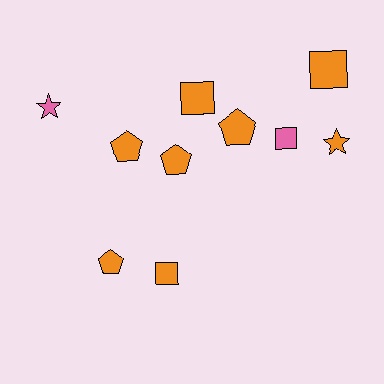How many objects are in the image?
There are 10 objects.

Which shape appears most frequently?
Square, with 4 objects.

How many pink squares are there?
There is 1 pink square.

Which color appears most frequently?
Orange, with 8 objects.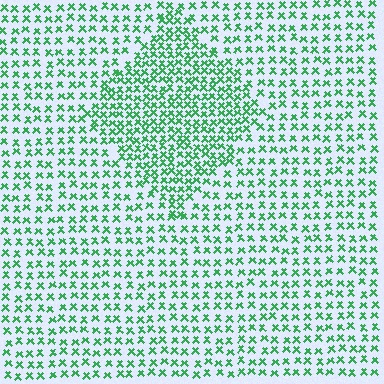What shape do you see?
I see a diamond.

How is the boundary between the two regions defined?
The boundary is defined by a change in element density (approximately 1.8x ratio). All elements are the same color, size, and shape.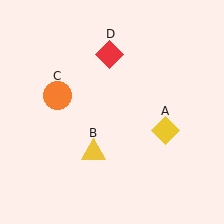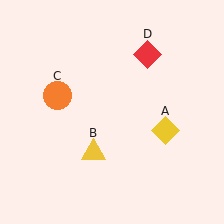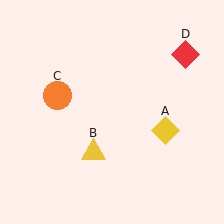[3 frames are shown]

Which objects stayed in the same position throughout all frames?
Yellow diamond (object A) and yellow triangle (object B) and orange circle (object C) remained stationary.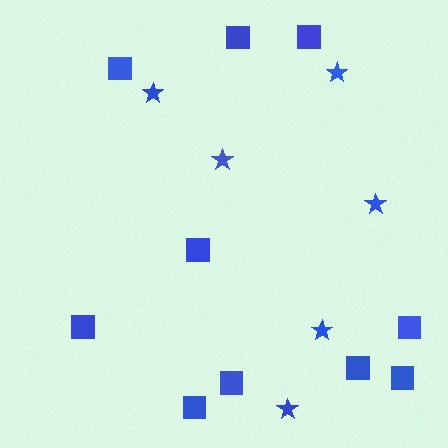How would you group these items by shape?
There are 2 groups: one group of squares (10) and one group of stars (6).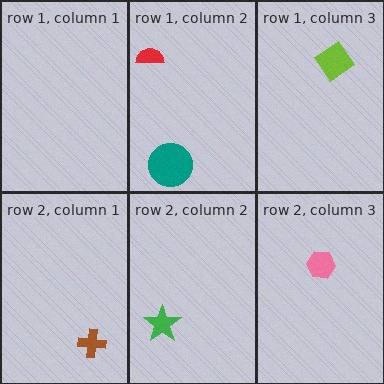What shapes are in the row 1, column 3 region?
The lime diamond.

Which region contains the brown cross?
The row 2, column 1 region.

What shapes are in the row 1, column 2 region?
The teal circle, the red semicircle.